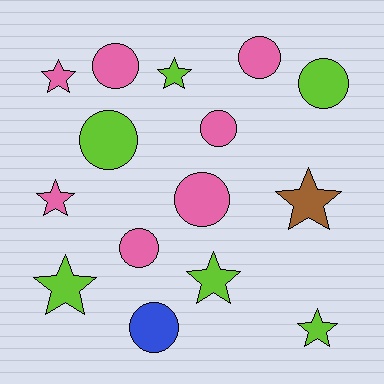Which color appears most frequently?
Pink, with 7 objects.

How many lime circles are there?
There are 2 lime circles.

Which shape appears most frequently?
Circle, with 8 objects.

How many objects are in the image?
There are 15 objects.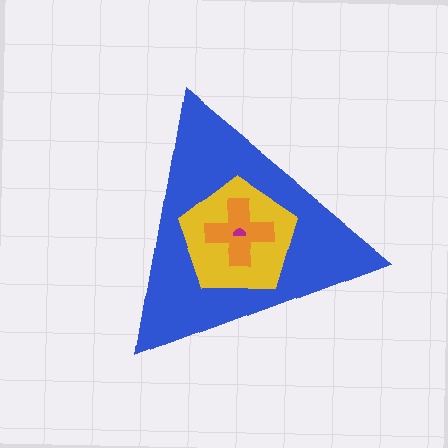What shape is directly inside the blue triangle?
The yellow pentagon.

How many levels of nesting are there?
4.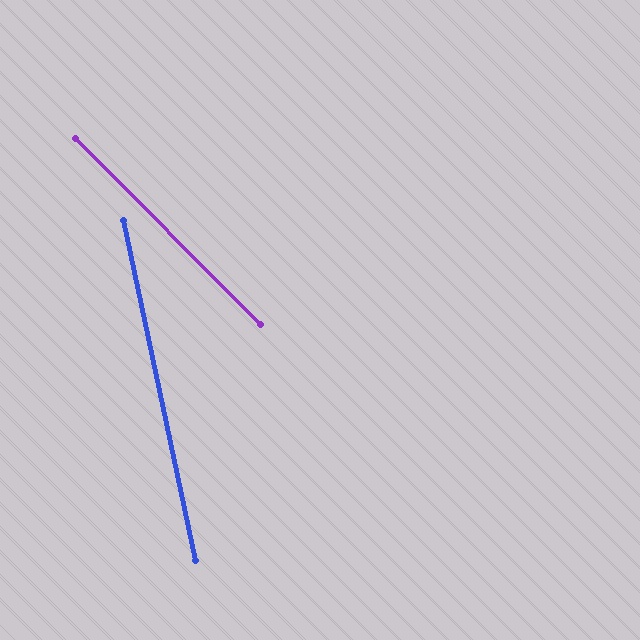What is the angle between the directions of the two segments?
Approximately 33 degrees.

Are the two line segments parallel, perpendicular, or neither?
Neither parallel nor perpendicular — they differ by about 33°.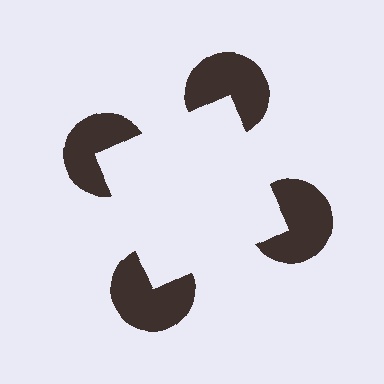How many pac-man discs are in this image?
There are 4 — one at each vertex of the illusory square.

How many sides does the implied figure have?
4 sides.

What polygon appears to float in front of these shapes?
An illusory square — its edges are inferred from the aligned wedge cuts in the pac-man discs, not physically drawn.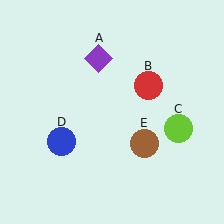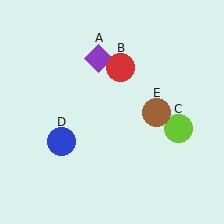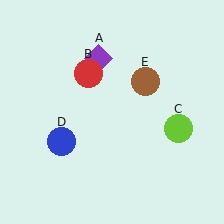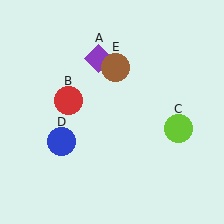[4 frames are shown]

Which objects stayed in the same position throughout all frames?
Purple diamond (object A) and lime circle (object C) and blue circle (object D) remained stationary.